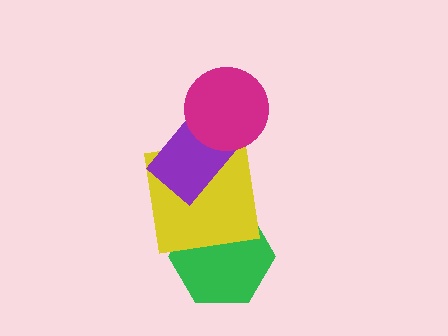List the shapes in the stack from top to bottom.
From top to bottom: the magenta circle, the purple rectangle, the yellow square, the green hexagon.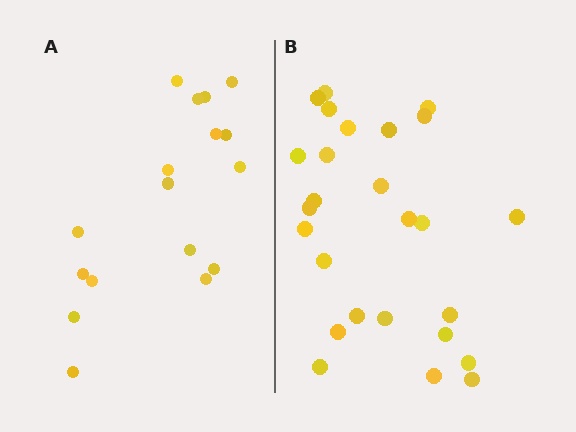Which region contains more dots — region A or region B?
Region B (the right region) has more dots.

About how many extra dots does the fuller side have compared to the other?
Region B has roughly 8 or so more dots than region A.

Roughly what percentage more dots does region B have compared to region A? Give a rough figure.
About 55% more.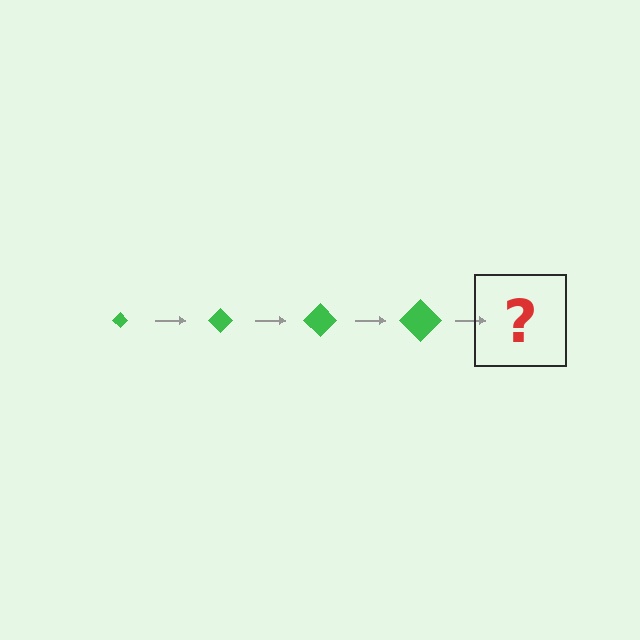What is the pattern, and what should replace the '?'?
The pattern is that the diamond gets progressively larger each step. The '?' should be a green diamond, larger than the previous one.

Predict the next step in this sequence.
The next step is a green diamond, larger than the previous one.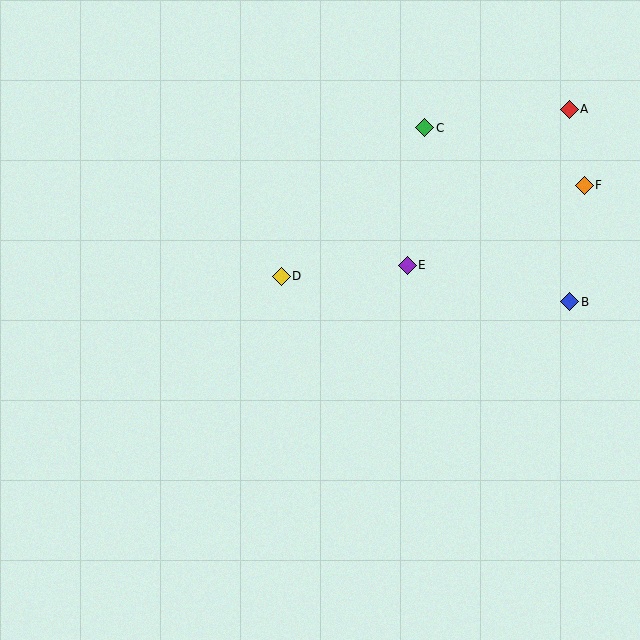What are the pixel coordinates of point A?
Point A is at (569, 109).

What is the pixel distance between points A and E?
The distance between A and E is 225 pixels.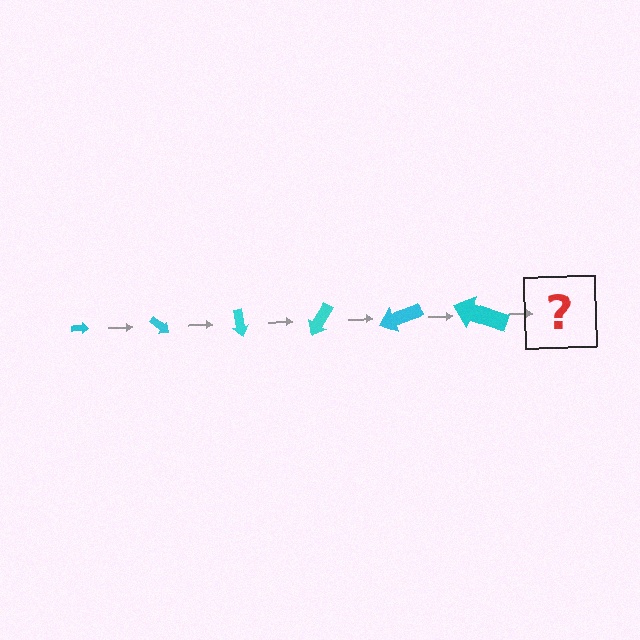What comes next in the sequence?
The next element should be an arrow, larger than the previous one and rotated 240 degrees from the start.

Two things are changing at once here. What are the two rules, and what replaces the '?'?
The two rules are that the arrow grows larger each step and it rotates 40 degrees each step. The '?' should be an arrow, larger than the previous one and rotated 240 degrees from the start.